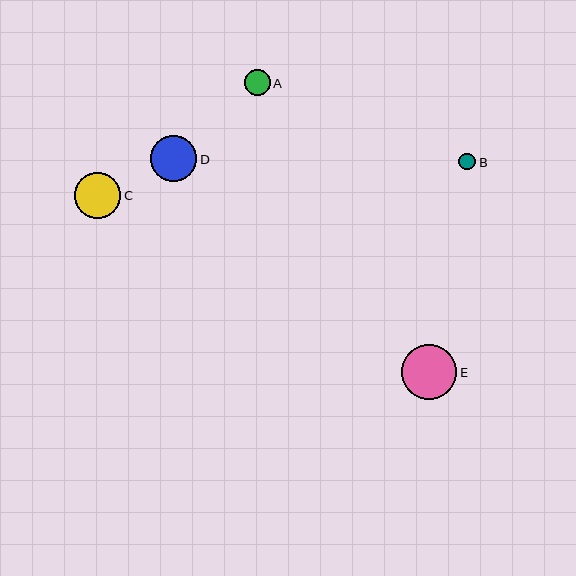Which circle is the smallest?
Circle B is the smallest with a size of approximately 17 pixels.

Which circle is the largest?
Circle E is the largest with a size of approximately 55 pixels.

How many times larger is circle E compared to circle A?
Circle E is approximately 2.1 times the size of circle A.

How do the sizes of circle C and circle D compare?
Circle C and circle D are approximately the same size.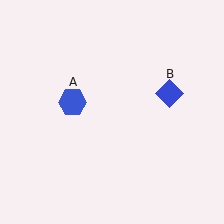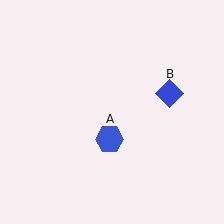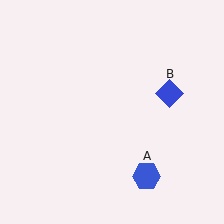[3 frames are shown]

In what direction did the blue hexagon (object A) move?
The blue hexagon (object A) moved down and to the right.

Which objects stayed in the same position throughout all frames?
Blue diamond (object B) remained stationary.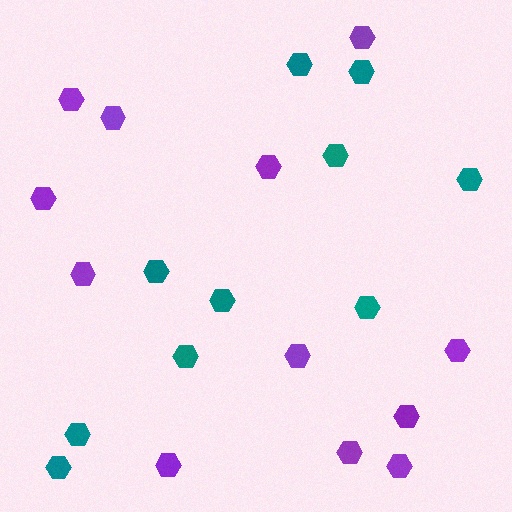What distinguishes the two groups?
There are 2 groups: one group of teal hexagons (10) and one group of purple hexagons (12).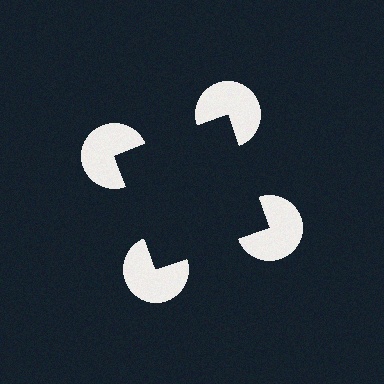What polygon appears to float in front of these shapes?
An illusory square — its edges are inferred from the aligned wedge cuts in the pac-man discs, not physically drawn.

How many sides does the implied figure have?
4 sides.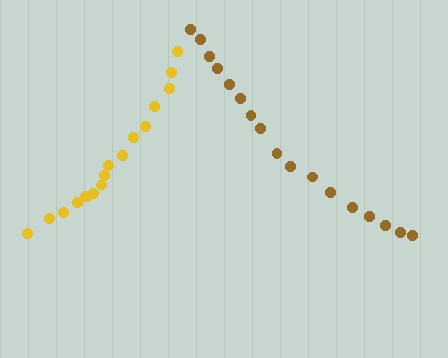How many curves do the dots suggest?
There are 2 distinct paths.